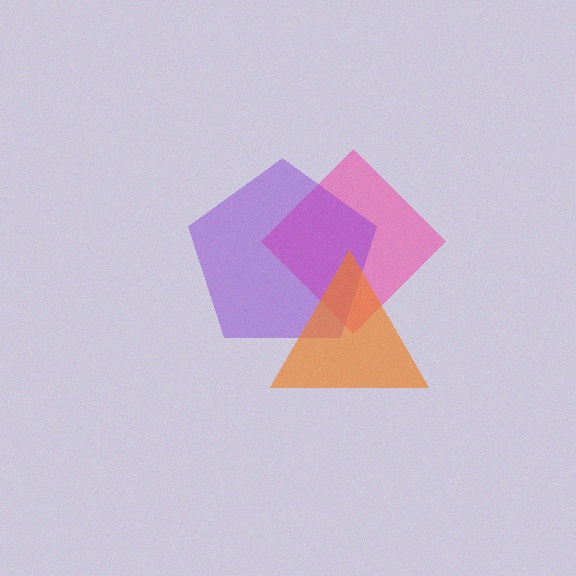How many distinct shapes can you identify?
There are 3 distinct shapes: a pink diamond, a purple pentagon, an orange triangle.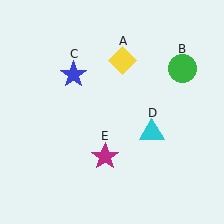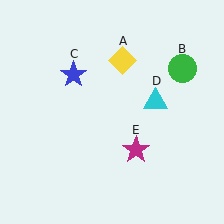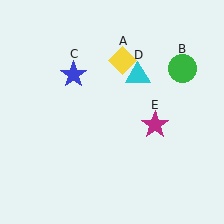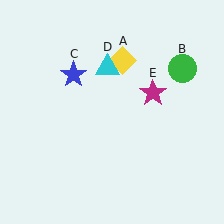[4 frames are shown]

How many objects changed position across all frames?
2 objects changed position: cyan triangle (object D), magenta star (object E).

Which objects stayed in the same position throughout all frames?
Yellow diamond (object A) and green circle (object B) and blue star (object C) remained stationary.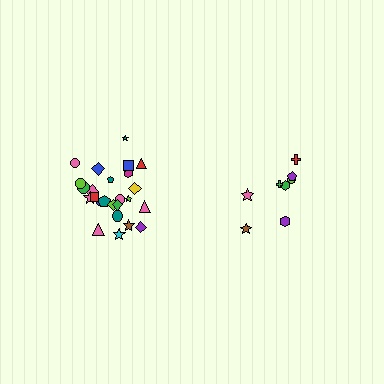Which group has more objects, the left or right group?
The left group.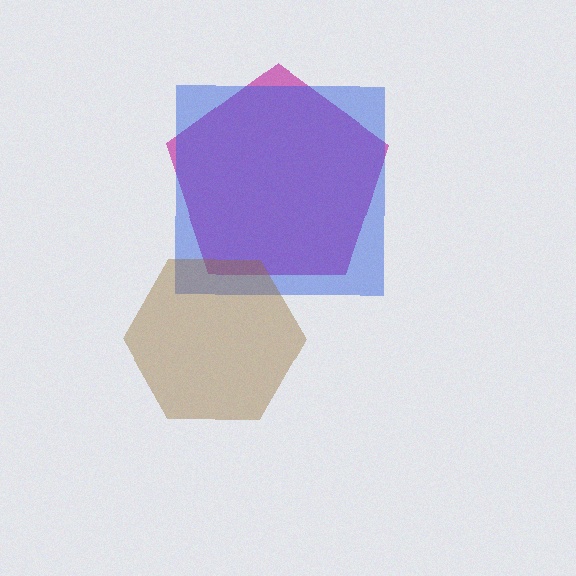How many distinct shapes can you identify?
There are 3 distinct shapes: a magenta pentagon, a blue square, a brown hexagon.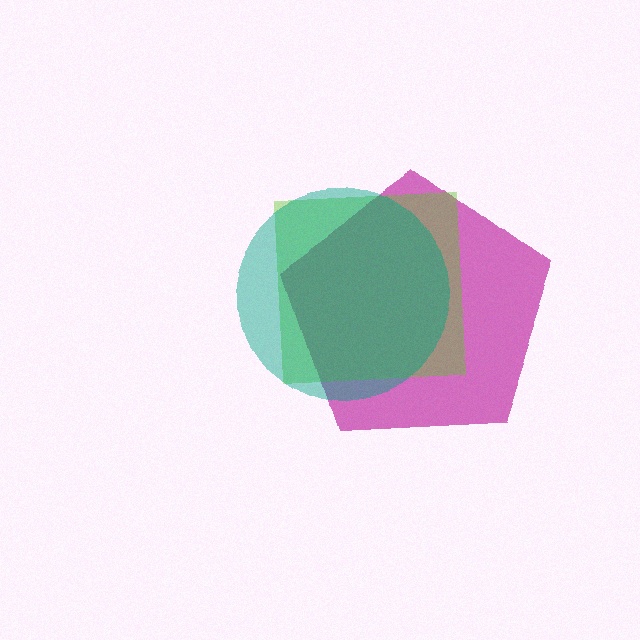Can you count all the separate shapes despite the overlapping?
Yes, there are 3 separate shapes.